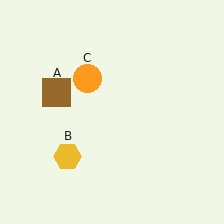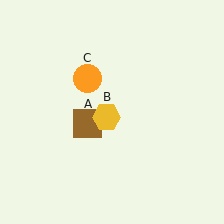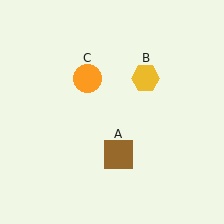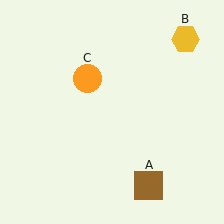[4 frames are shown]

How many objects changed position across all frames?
2 objects changed position: brown square (object A), yellow hexagon (object B).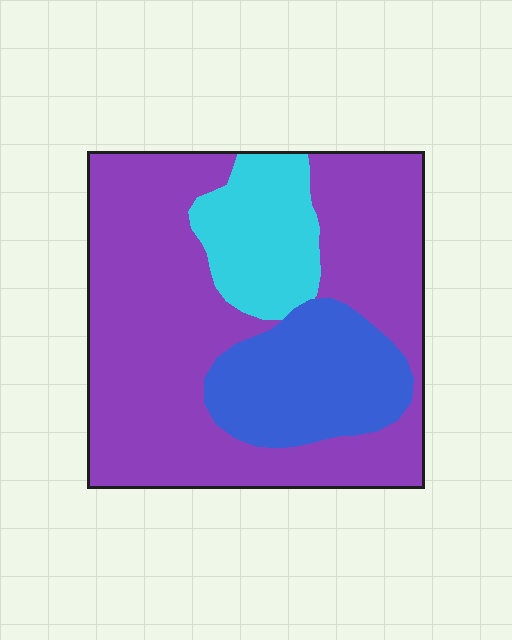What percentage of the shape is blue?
Blue covers roughly 20% of the shape.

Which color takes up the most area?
Purple, at roughly 65%.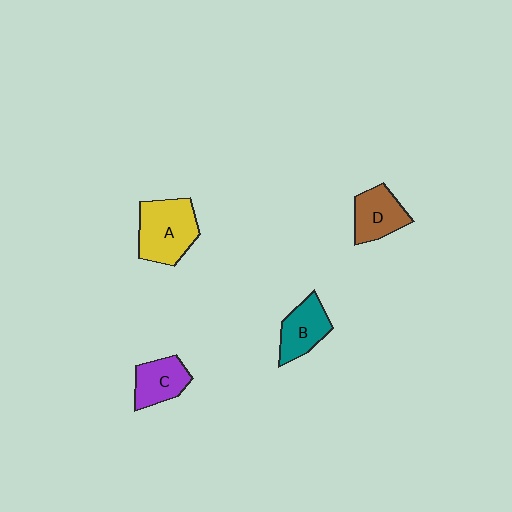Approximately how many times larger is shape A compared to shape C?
Approximately 1.5 times.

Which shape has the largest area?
Shape A (yellow).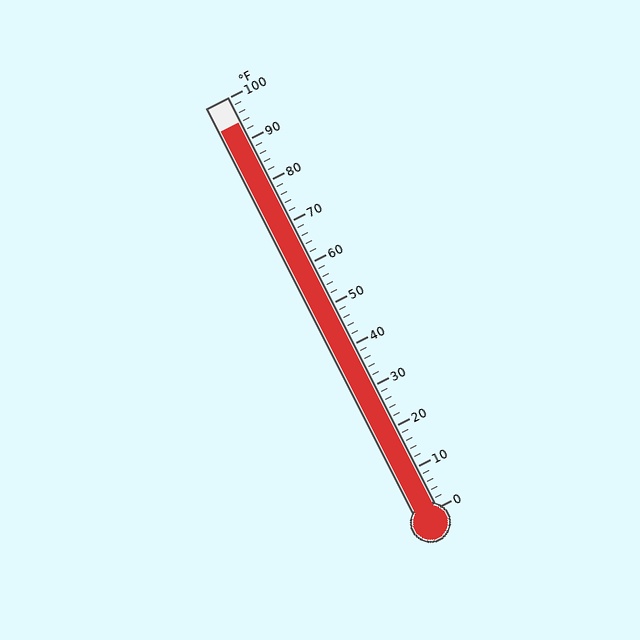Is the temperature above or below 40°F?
The temperature is above 40°F.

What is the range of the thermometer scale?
The thermometer scale ranges from 0°F to 100°F.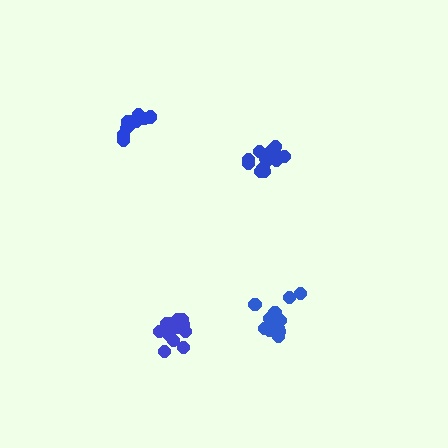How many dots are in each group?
Group 1: 15 dots, Group 2: 15 dots, Group 3: 13 dots, Group 4: 13 dots (56 total).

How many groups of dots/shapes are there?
There are 4 groups.